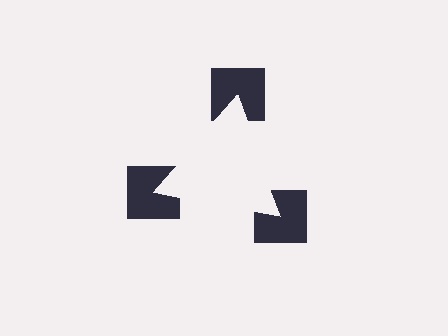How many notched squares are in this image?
There are 3 — one at each vertex of the illusory triangle.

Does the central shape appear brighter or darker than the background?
It typically appears slightly brighter than the background, even though no actual brightness change is drawn.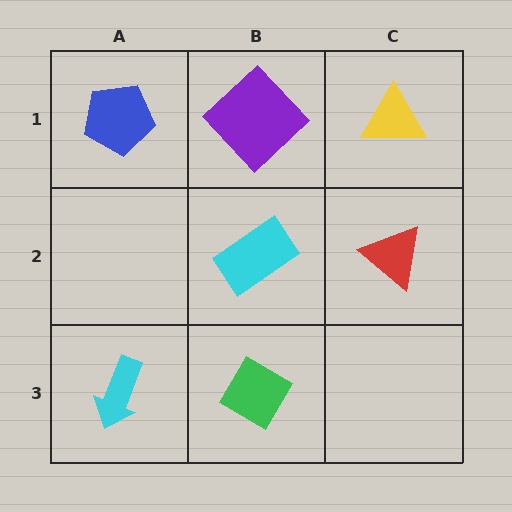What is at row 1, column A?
A blue pentagon.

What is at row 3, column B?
A green diamond.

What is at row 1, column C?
A yellow triangle.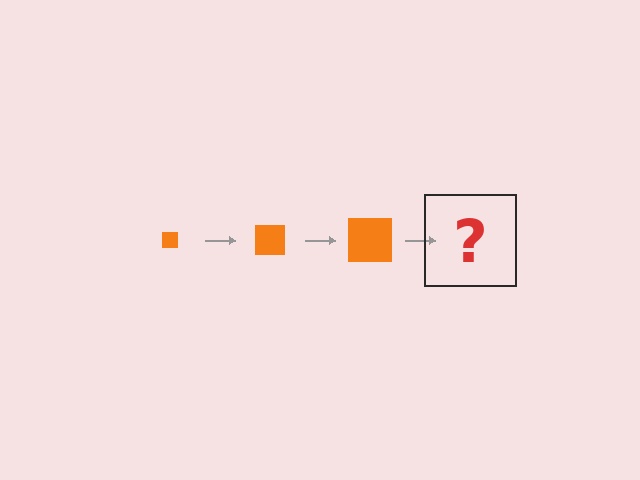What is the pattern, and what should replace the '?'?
The pattern is that the square gets progressively larger each step. The '?' should be an orange square, larger than the previous one.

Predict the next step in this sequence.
The next step is an orange square, larger than the previous one.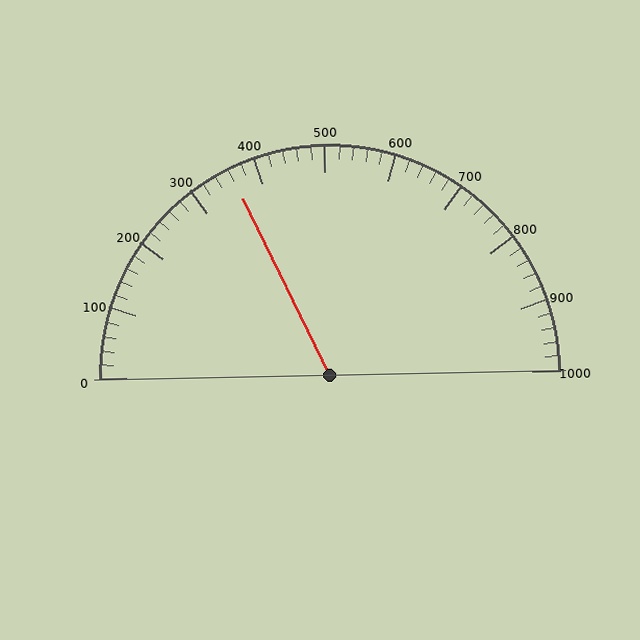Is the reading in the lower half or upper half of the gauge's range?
The reading is in the lower half of the range (0 to 1000).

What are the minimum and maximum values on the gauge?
The gauge ranges from 0 to 1000.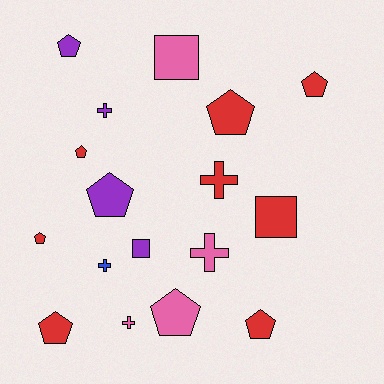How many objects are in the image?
There are 17 objects.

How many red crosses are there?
There is 1 red cross.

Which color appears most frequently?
Red, with 8 objects.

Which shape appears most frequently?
Pentagon, with 9 objects.